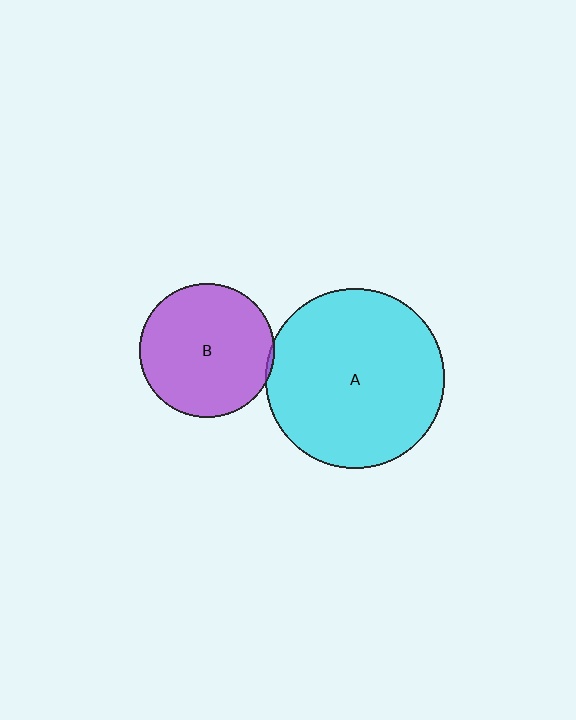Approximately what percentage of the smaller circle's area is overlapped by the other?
Approximately 5%.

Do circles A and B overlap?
Yes.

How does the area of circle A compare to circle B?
Approximately 1.8 times.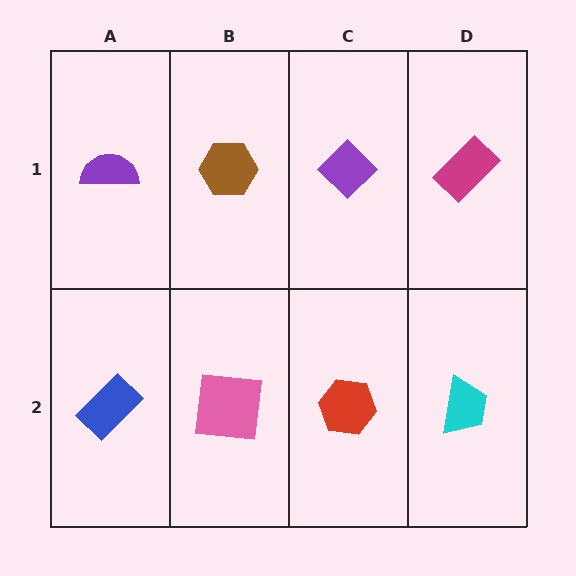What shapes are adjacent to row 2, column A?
A purple semicircle (row 1, column A), a pink square (row 2, column B).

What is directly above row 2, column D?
A magenta rectangle.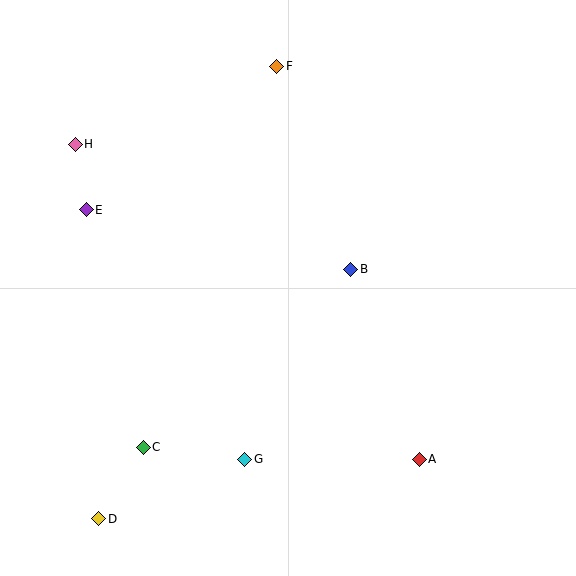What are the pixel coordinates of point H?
Point H is at (75, 144).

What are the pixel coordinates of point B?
Point B is at (351, 269).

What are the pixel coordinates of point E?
Point E is at (86, 210).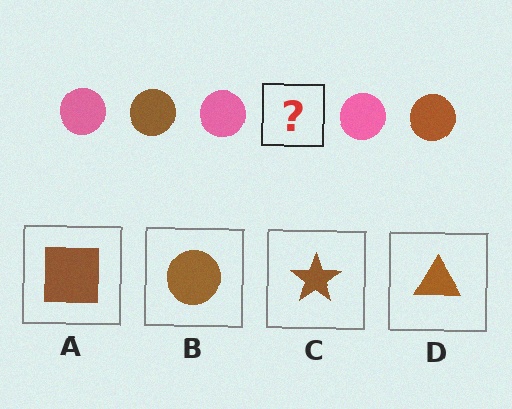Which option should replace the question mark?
Option B.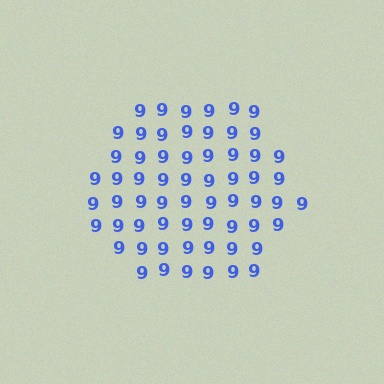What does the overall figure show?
The overall figure shows a hexagon.